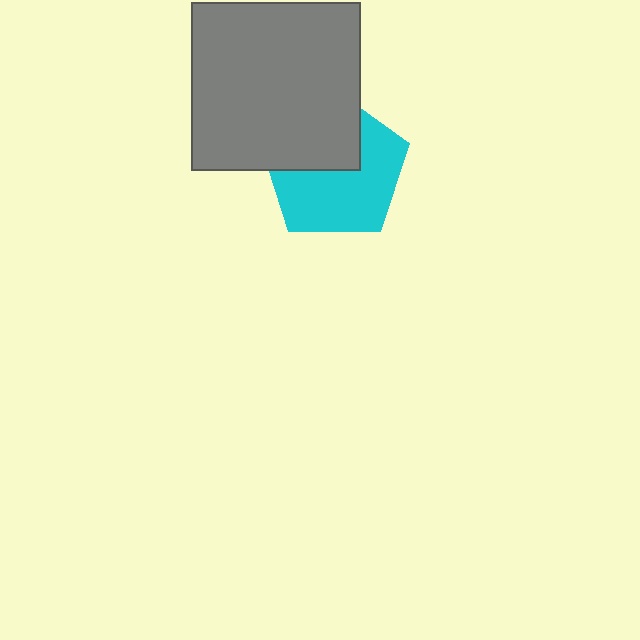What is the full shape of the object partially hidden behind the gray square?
The partially hidden object is a cyan pentagon.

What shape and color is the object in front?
The object in front is a gray square.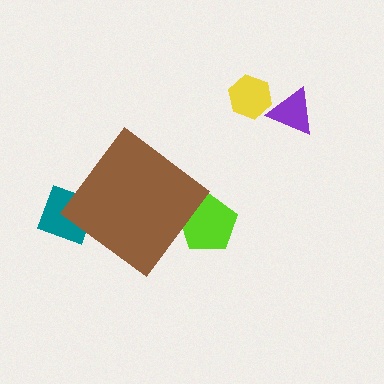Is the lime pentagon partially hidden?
Yes, the lime pentagon is partially hidden behind the brown diamond.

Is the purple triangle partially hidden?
No, the purple triangle is fully visible.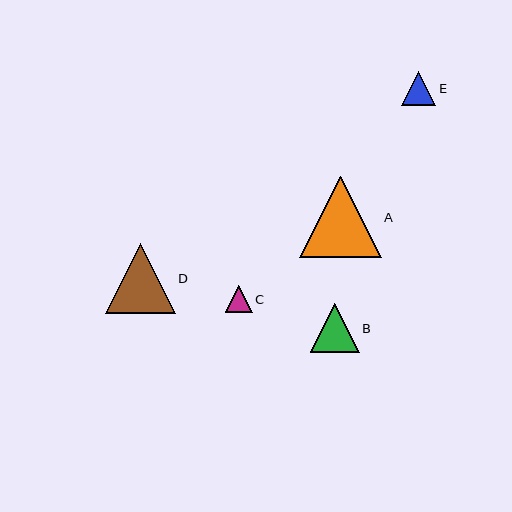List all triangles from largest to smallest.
From largest to smallest: A, D, B, E, C.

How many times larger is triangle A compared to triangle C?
Triangle A is approximately 3.0 times the size of triangle C.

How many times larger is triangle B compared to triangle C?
Triangle B is approximately 1.8 times the size of triangle C.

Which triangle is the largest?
Triangle A is the largest with a size of approximately 81 pixels.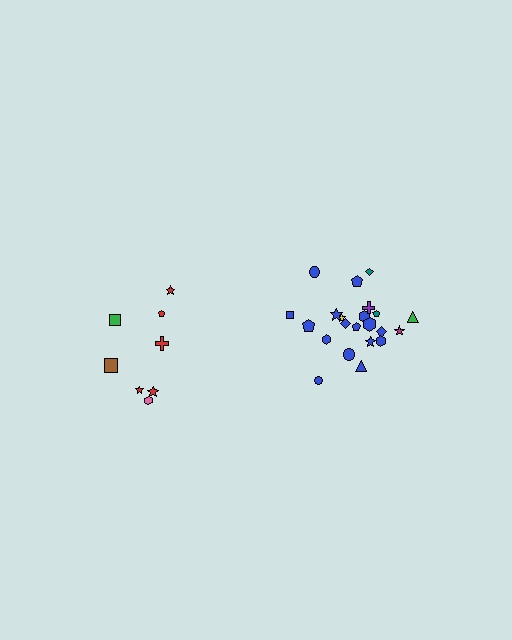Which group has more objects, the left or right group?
The right group.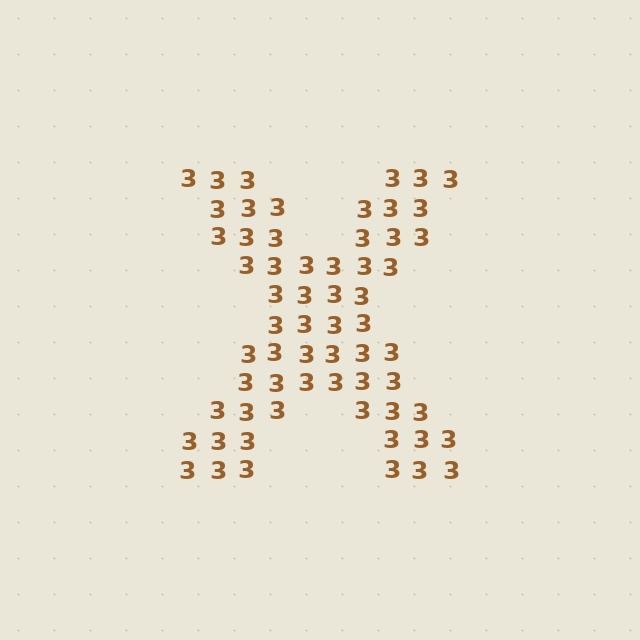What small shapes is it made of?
It is made of small digit 3's.